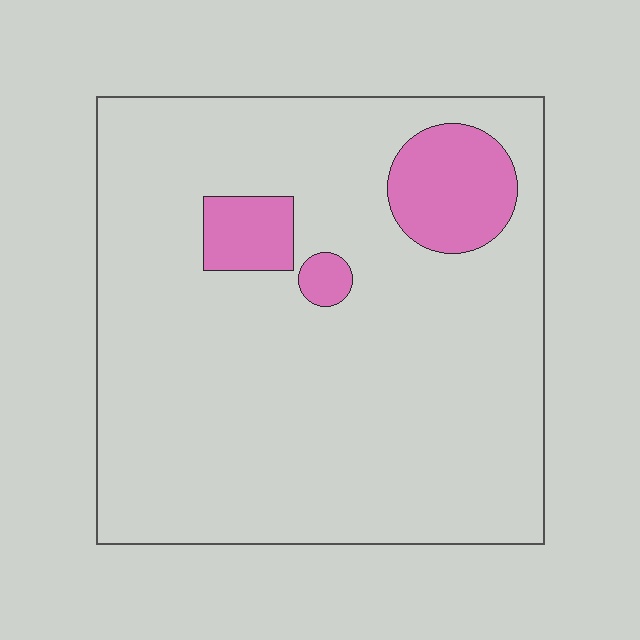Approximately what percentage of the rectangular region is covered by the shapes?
Approximately 10%.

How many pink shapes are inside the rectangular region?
3.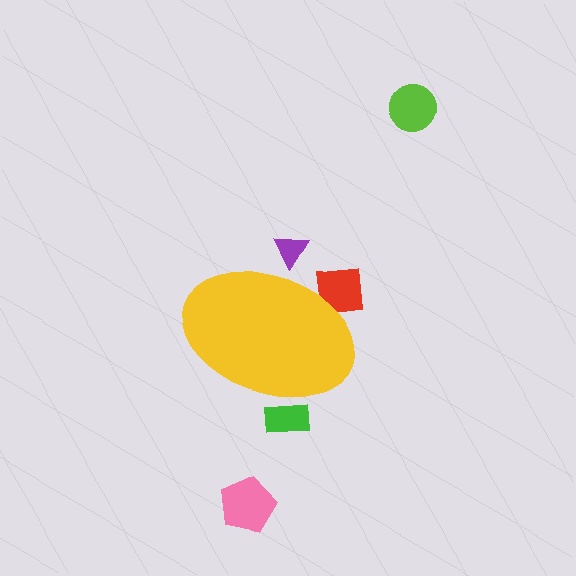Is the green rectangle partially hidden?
Yes, the green rectangle is partially hidden behind the yellow ellipse.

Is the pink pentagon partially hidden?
No, the pink pentagon is fully visible.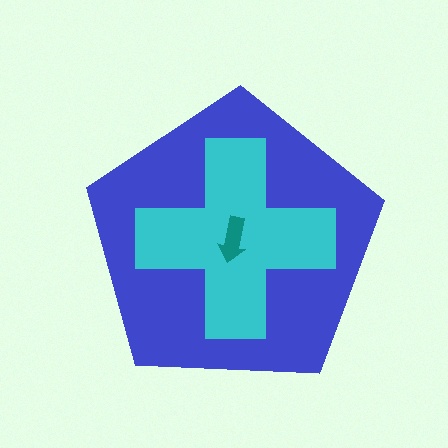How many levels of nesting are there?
3.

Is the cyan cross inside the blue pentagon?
Yes.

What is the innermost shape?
The teal arrow.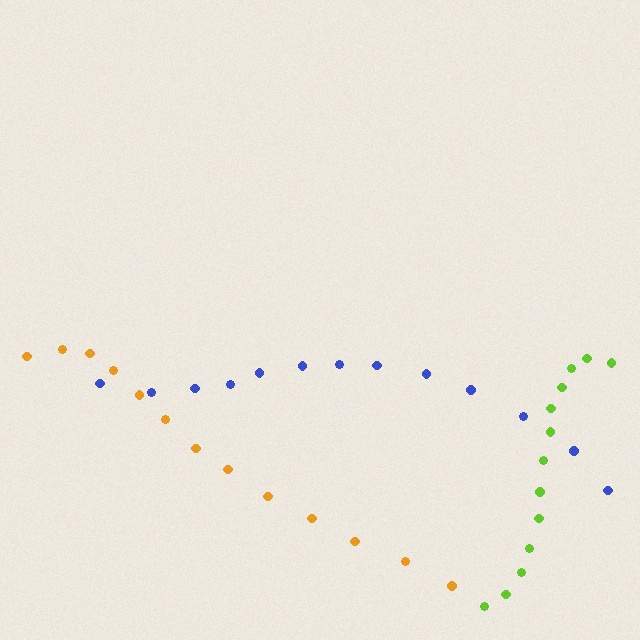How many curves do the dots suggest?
There are 3 distinct paths.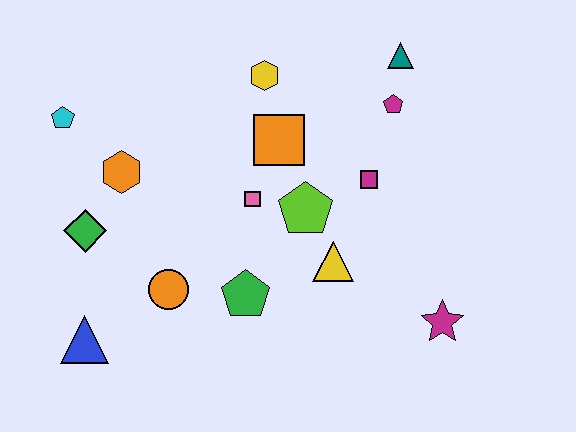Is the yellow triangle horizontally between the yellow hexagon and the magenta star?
Yes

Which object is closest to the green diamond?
The orange hexagon is closest to the green diamond.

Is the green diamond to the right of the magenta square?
No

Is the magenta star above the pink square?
No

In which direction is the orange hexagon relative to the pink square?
The orange hexagon is to the left of the pink square.